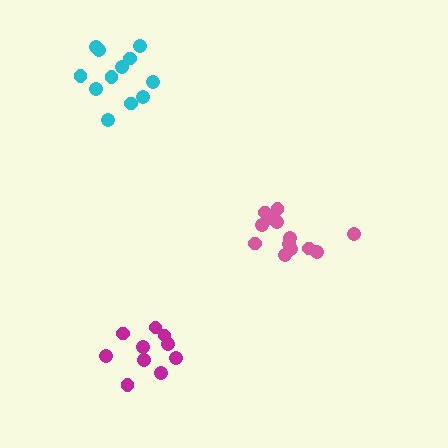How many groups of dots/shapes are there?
There are 3 groups.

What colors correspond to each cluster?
The clusters are colored: pink, cyan, magenta.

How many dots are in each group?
Group 1: 13 dots, Group 2: 12 dots, Group 3: 10 dots (35 total).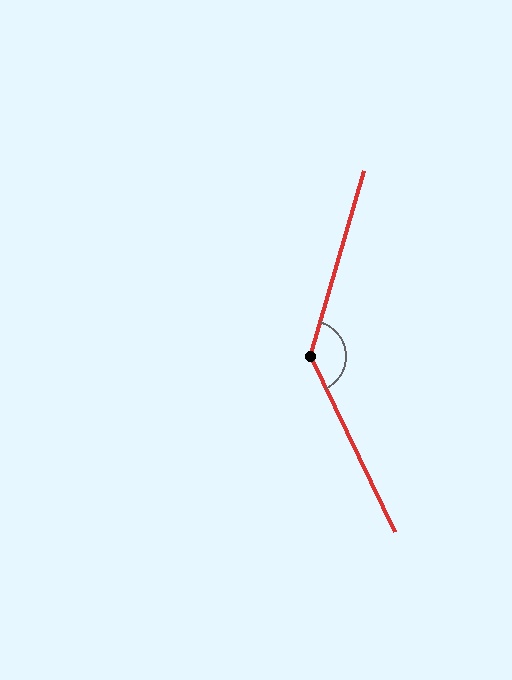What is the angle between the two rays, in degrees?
Approximately 138 degrees.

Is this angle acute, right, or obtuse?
It is obtuse.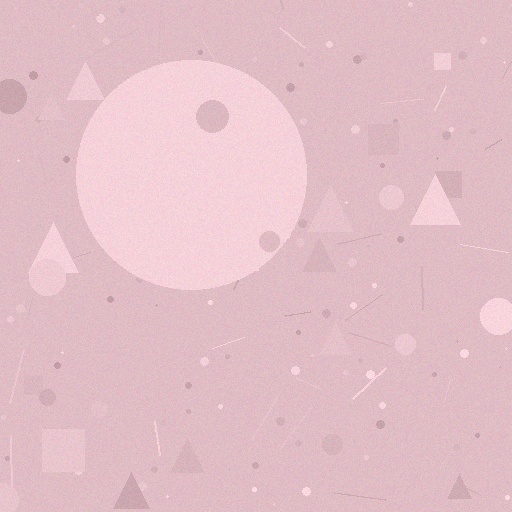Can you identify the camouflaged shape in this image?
The camouflaged shape is a circle.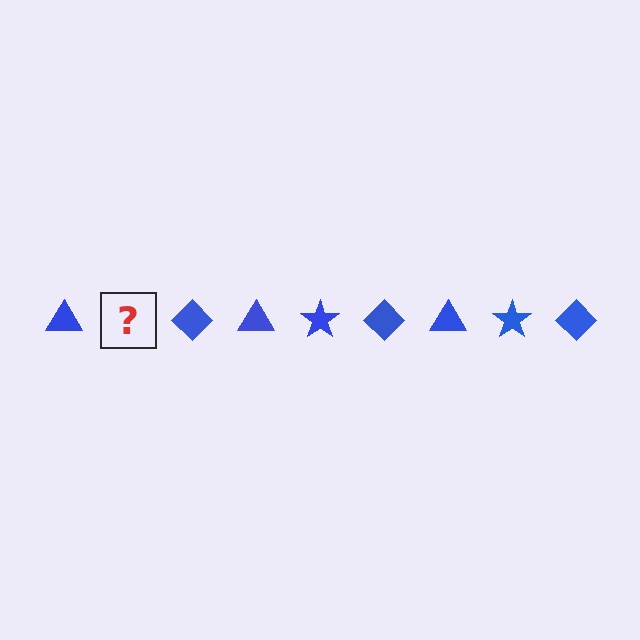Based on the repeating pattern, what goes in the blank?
The blank should be a blue star.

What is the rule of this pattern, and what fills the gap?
The rule is that the pattern cycles through triangle, star, diamond shapes in blue. The gap should be filled with a blue star.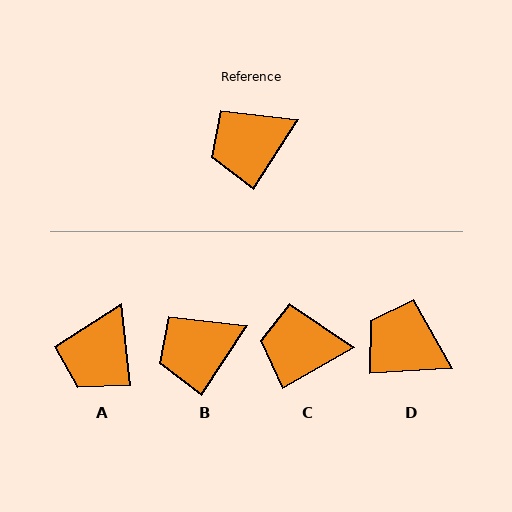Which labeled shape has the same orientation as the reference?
B.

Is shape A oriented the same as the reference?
No, it is off by about 40 degrees.